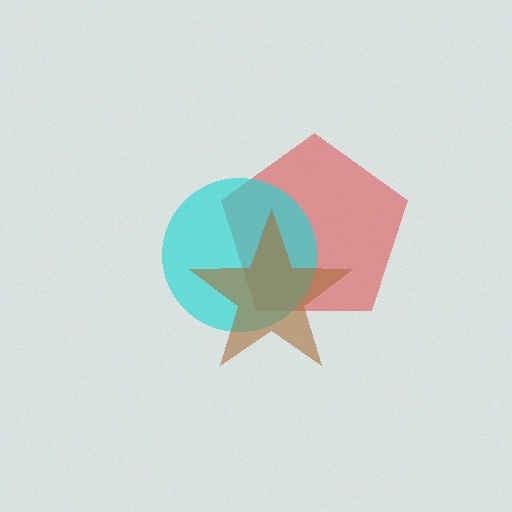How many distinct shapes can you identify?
There are 3 distinct shapes: a red pentagon, a cyan circle, a brown star.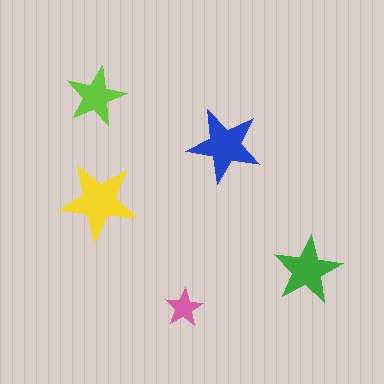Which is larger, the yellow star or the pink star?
The yellow one.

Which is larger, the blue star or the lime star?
The blue one.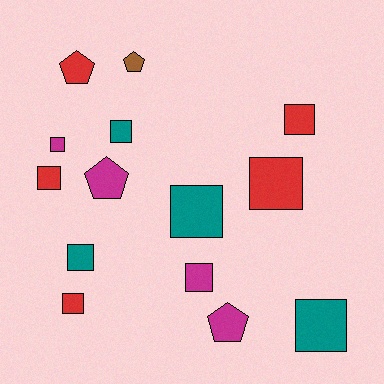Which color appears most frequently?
Red, with 5 objects.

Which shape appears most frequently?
Square, with 10 objects.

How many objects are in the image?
There are 14 objects.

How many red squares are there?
There are 4 red squares.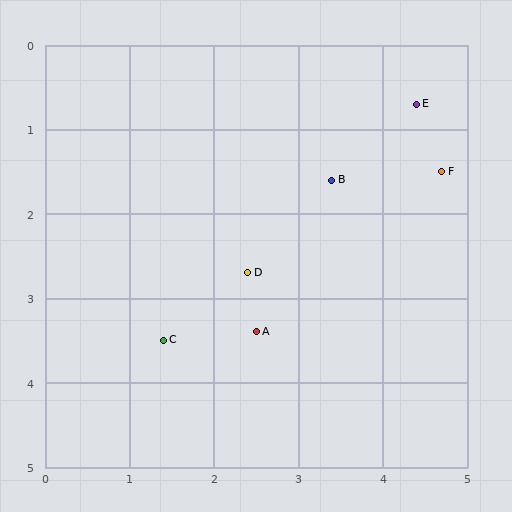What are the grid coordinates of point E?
Point E is at approximately (4.4, 0.7).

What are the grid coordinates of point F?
Point F is at approximately (4.7, 1.5).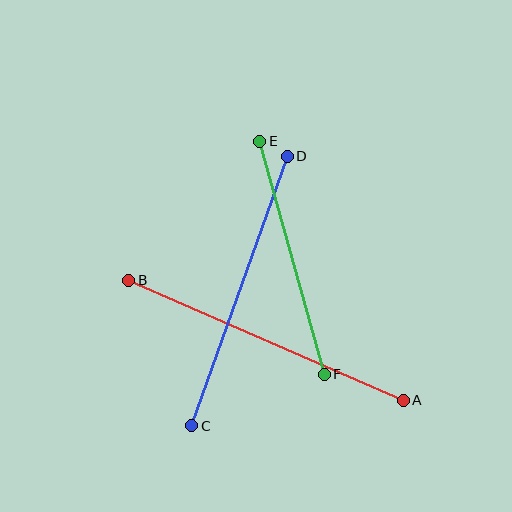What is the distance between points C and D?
The distance is approximately 286 pixels.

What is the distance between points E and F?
The distance is approximately 242 pixels.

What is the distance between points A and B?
The distance is approximately 300 pixels.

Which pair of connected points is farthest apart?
Points A and B are farthest apart.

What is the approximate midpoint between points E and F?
The midpoint is at approximately (292, 258) pixels.